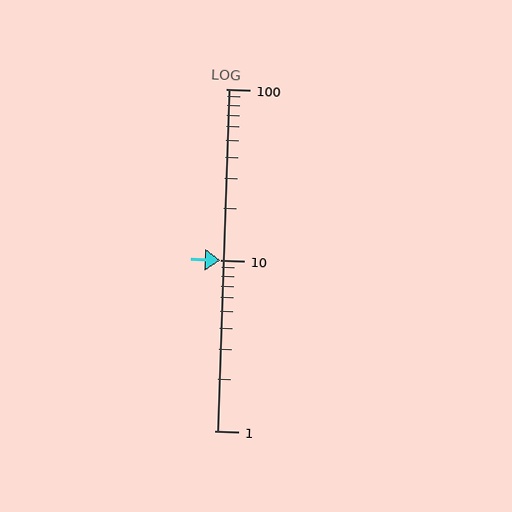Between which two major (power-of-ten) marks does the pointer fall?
The pointer is between 1 and 10.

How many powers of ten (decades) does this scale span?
The scale spans 2 decades, from 1 to 100.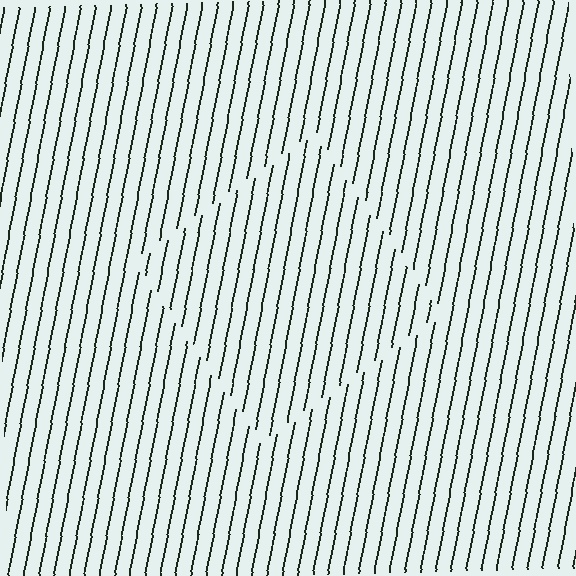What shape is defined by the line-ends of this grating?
An illusory square. The interior of the shape contains the same grating, shifted by half a period — the contour is defined by the phase discontinuity where line-ends from the inner and outer gratings abut.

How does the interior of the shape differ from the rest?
The interior of the shape contains the same grating, shifted by half a period — the contour is defined by the phase discontinuity where line-ends from the inner and outer gratings abut.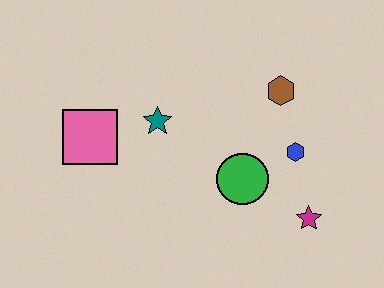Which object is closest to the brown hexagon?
The blue hexagon is closest to the brown hexagon.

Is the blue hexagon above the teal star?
No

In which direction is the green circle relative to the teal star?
The green circle is to the right of the teal star.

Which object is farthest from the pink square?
The magenta star is farthest from the pink square.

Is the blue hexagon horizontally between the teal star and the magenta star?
Yes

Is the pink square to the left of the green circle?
Yes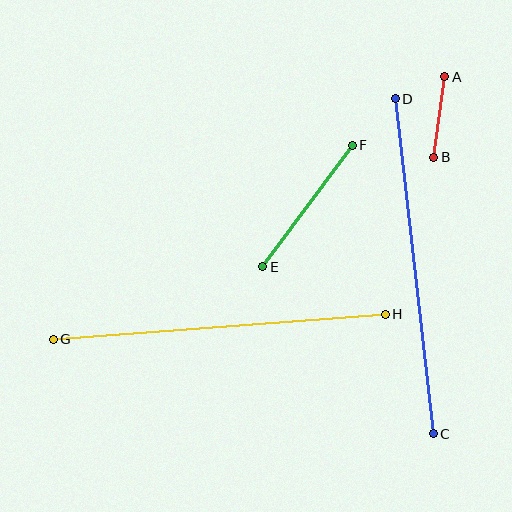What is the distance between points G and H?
The distance is approximately 333 pixels.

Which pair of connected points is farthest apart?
Points C and D are farthest apart.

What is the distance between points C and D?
The distance is approximately 337 pixels.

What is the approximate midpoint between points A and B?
The midpoint is at approximately (439, 117) pixels.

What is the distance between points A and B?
The distance is approximately 81 pixels.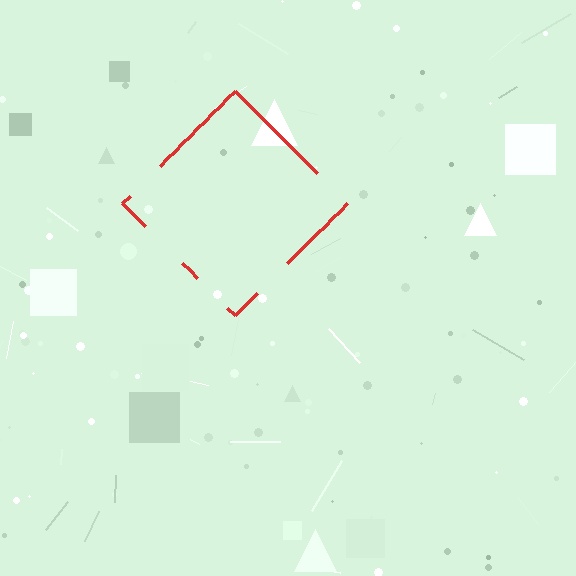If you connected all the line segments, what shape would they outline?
They would outline a diamond.